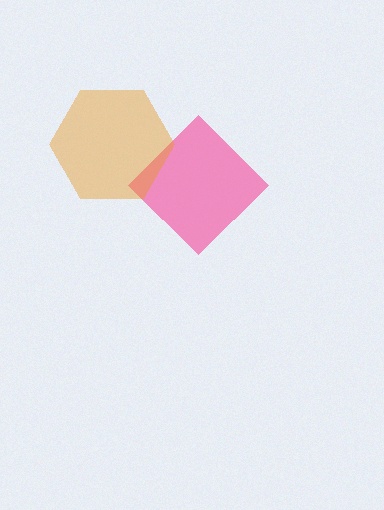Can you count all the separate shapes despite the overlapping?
Yes, there are 2 separate shapes.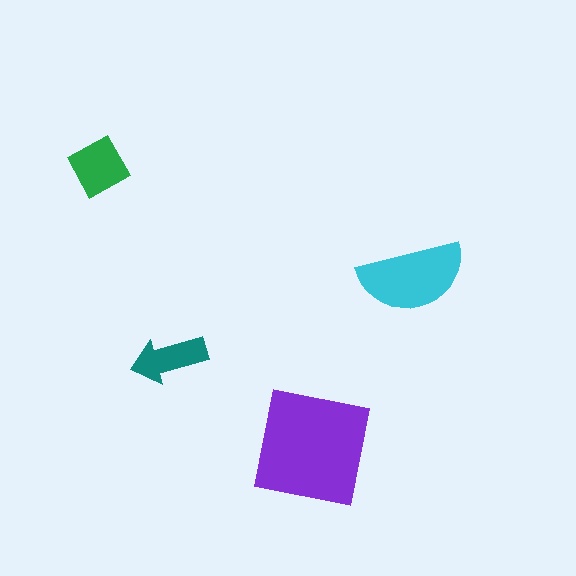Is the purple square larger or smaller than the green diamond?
Larger.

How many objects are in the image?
There are 4 objects in the image.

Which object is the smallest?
The teal arrow.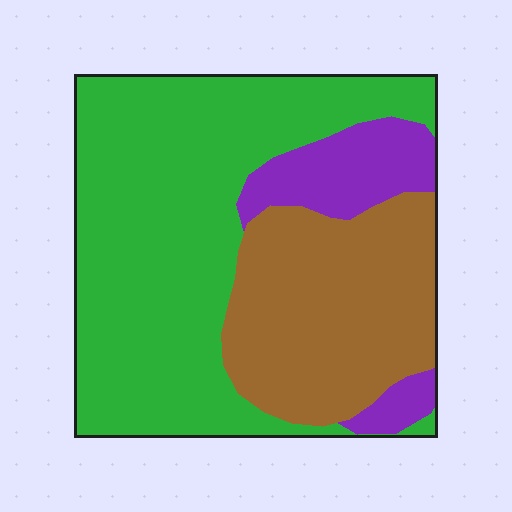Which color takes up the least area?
Purple, at roughly 15%.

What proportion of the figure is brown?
Brown takes up about one third (1/3) of the figure.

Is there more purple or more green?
Green.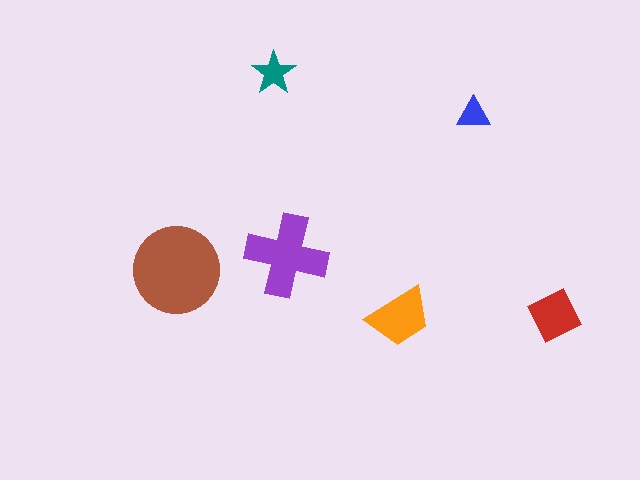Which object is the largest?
The brown circle.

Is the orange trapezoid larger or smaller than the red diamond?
Larger.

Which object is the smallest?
The blue triangle.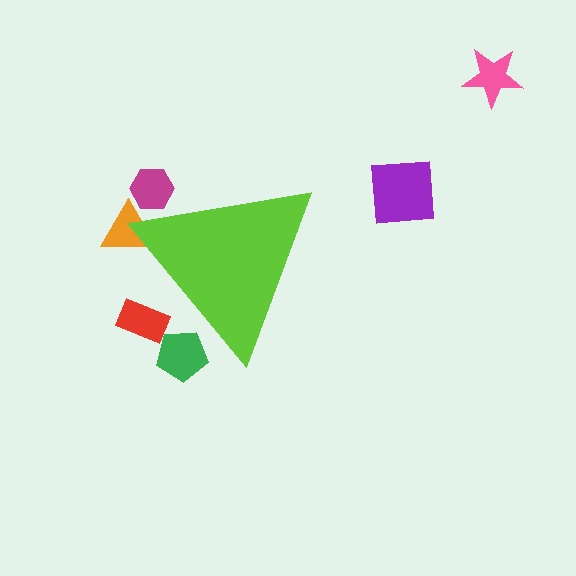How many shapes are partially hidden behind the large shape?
4 shapes are partially hidden.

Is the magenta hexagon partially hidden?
Yes, the magenta hexagon is partially hidden behind the lime triangle.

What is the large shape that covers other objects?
A lime triangle.